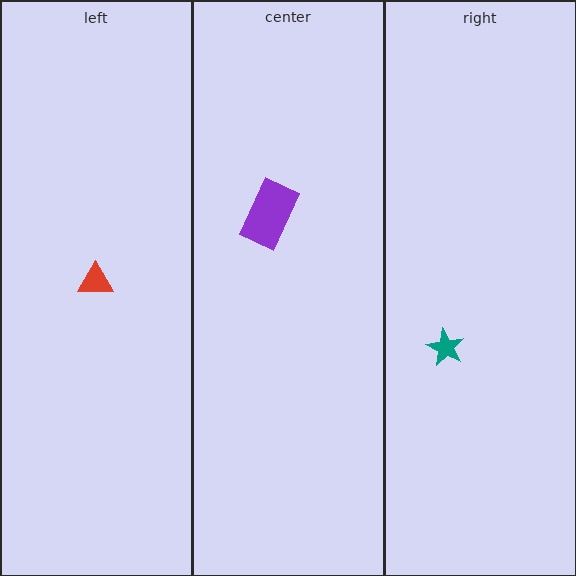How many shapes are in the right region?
1.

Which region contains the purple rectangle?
The center region.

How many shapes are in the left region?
1.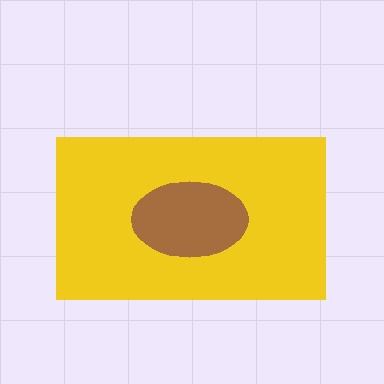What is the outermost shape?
The yellow rectangle.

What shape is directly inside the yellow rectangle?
The brown ellipse.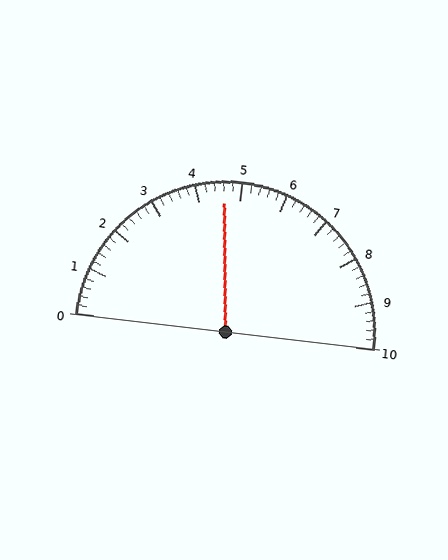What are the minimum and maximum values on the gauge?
The gauge ranges from 0 to 10.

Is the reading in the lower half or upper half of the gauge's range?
The reading is in the lower half of the range (0 to 10).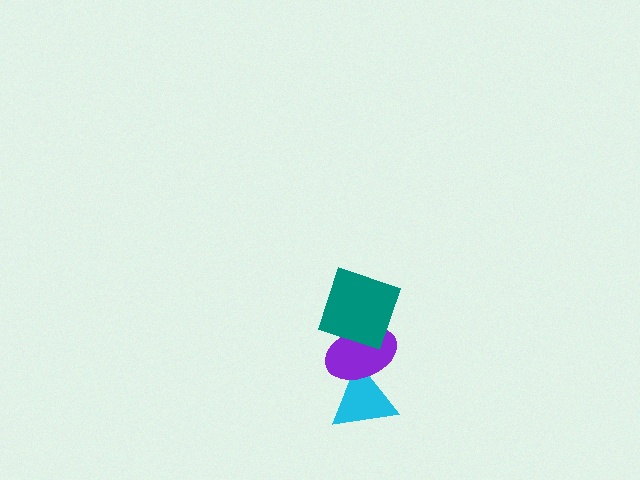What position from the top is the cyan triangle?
The cyan triangle is 3rd from the top.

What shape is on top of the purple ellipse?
The teal square is on top of the purple ellipse.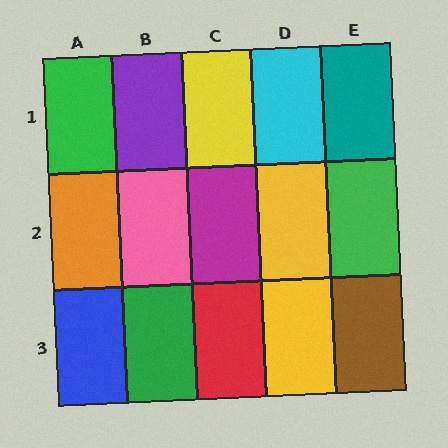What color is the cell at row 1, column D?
Cyan.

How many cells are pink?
1 cell is pink.